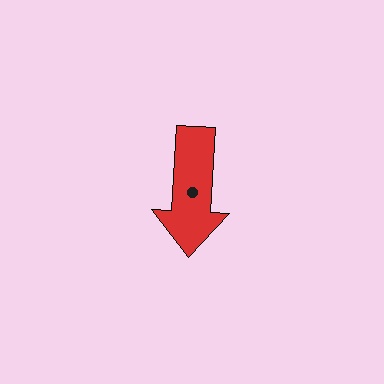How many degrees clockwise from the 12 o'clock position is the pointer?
Approximately 183 degrees.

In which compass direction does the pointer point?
South.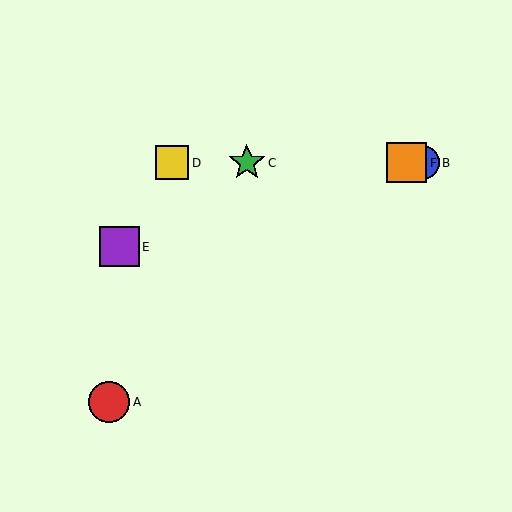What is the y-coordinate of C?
Object C is at y≈163.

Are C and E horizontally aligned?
No, C is at y≈163 and E is at y≈247.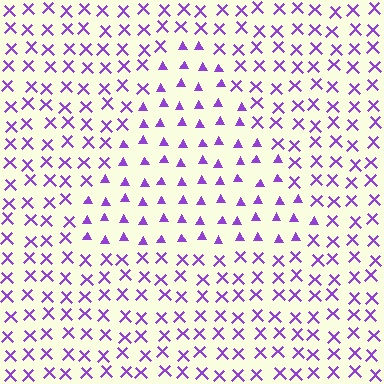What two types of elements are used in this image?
The image uses triangles inside the triangle region and X marks outside it.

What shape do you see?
I see a triangle.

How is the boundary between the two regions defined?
The boundary is defined by a change in element shape: triangles inside vs. X marks outside. All elements share the same color and spacing.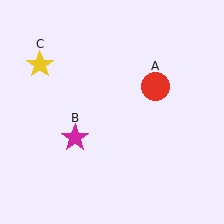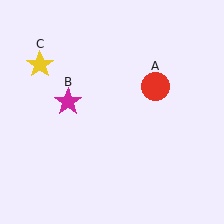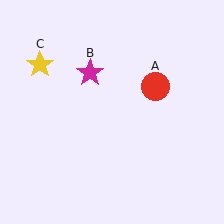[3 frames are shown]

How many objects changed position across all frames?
1 object changed position: magenta star (object B).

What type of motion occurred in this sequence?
The magenta star (object B) rotated clockwise around the center of the scene.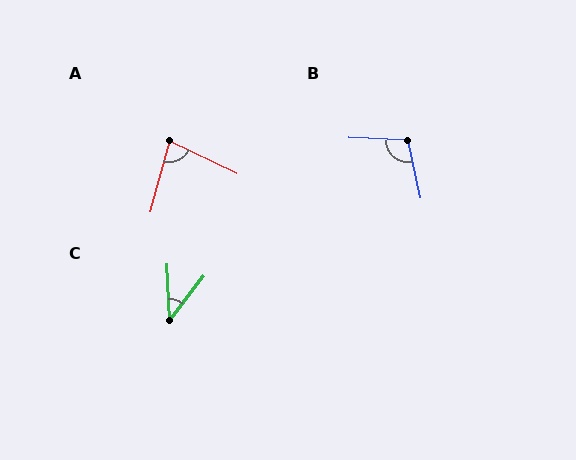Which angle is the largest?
B, at approximately 104 degrees.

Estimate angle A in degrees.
Approximately 80 degrees.